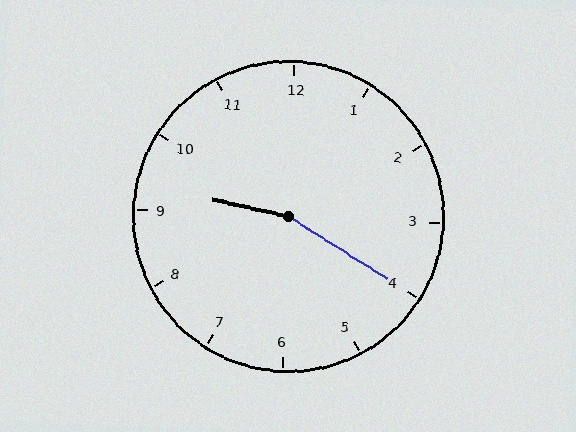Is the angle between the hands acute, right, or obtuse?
It is obtuse.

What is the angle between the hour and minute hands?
Approximately 160 degrees.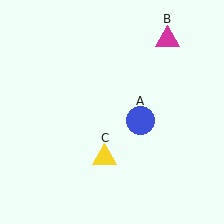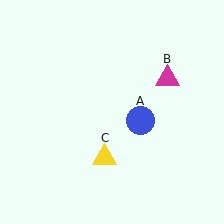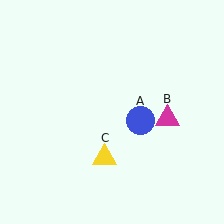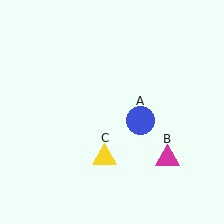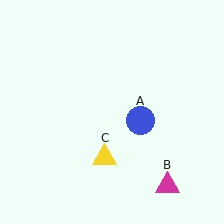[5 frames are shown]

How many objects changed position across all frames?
1 object changed position: magenta triangle (object B).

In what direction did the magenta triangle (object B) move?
The magenta triangle (object B) moved down.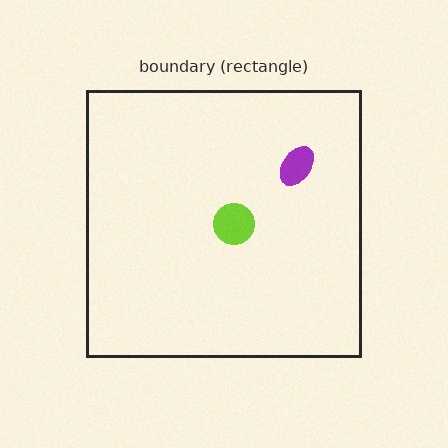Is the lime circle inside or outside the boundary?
Inside.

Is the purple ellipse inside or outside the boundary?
Inside.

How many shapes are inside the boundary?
2 inside, 0 outside.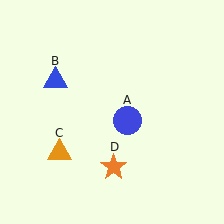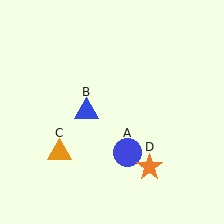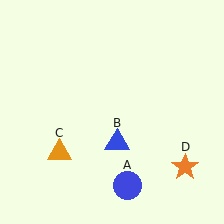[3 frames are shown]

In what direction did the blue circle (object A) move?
The blue circle (object A) moved down.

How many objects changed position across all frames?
3 objects changed position: blue circle (object A), blue triangle (object B), orange star (object D).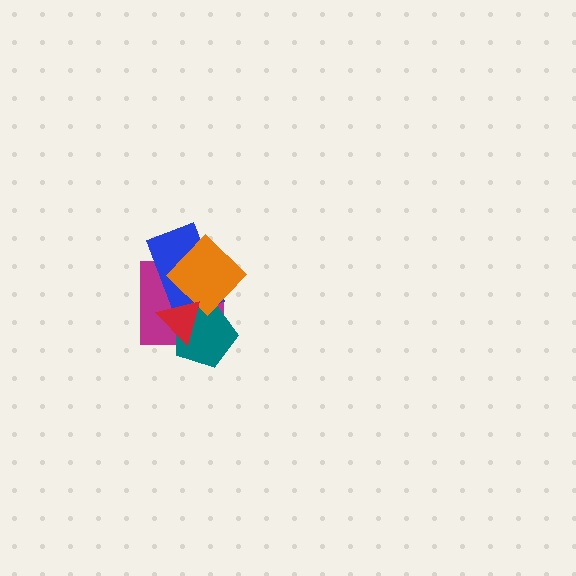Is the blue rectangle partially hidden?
Yes, it is partially covered by another shape.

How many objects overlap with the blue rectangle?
4 objects overlap with the blue rectangle.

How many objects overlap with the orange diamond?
2 objects overlap with the orange diamond.